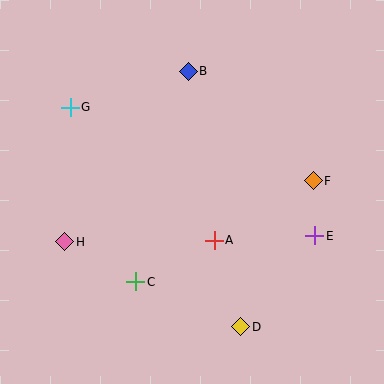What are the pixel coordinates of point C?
Point C is at (136, 282).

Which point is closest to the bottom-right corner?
Point D is closest to the bottom-right corner.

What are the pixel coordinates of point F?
Point F is at (313, 181).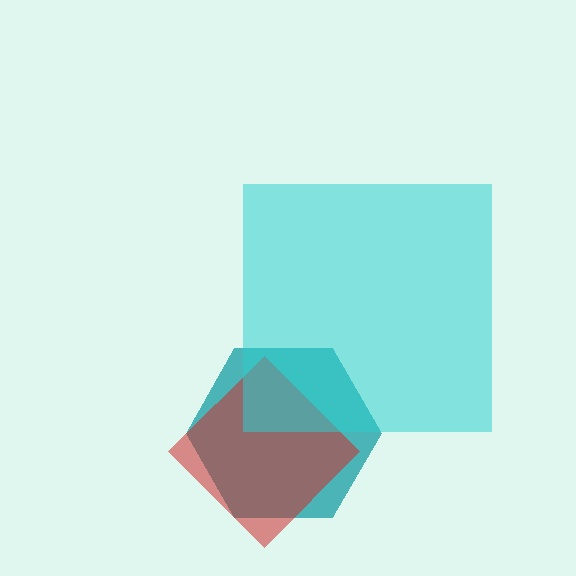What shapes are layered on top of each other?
The layered shapes are: a teal hexagon, a red diamond, a cyan square.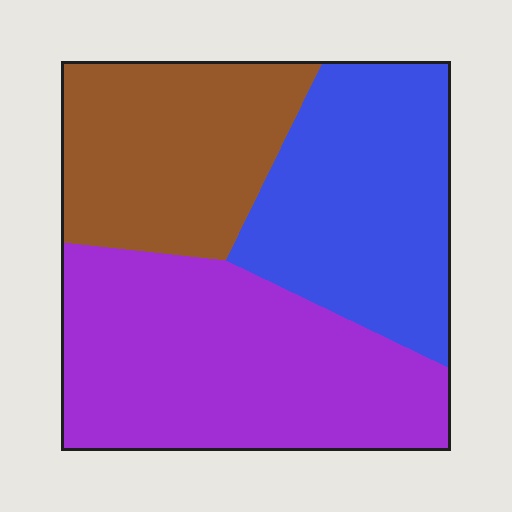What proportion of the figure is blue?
Blue covers about 30% of the figure.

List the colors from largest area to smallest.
From largest to smallest: purple, blue, brown.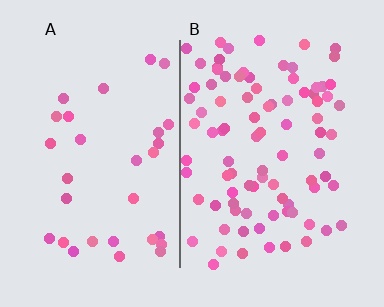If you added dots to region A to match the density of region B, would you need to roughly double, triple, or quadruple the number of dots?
Approximately triple.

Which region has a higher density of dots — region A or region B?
B (the right).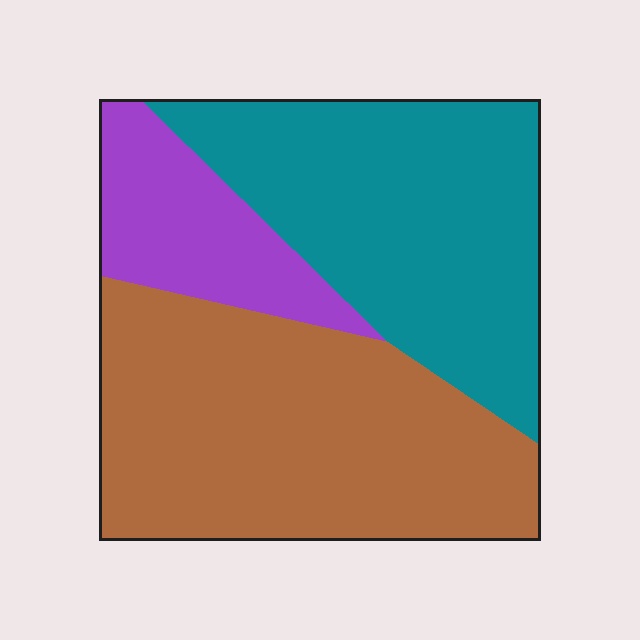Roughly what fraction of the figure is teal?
Teal covers about 40% of the figure.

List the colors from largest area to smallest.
From largest to smallest: brown, teal, purple.